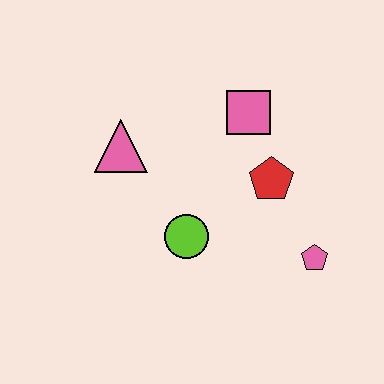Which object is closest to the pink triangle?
The lime circle is closest to the pink triangle.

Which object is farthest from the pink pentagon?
The pink triangle is farthest from the pink pentagon.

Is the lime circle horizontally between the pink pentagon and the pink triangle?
Yes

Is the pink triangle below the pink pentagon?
No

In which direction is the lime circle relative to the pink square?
The lime circle is below the pink square.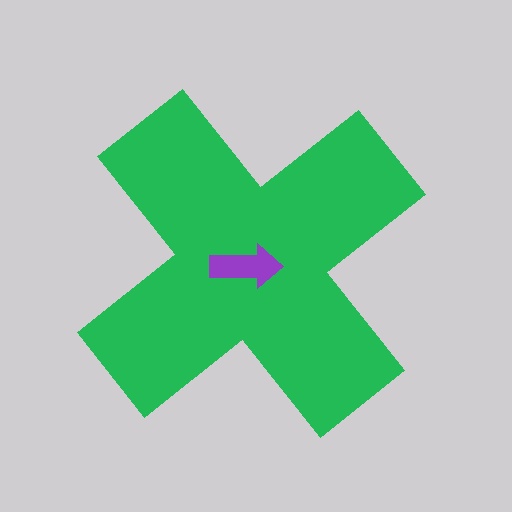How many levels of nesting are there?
2.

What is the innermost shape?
The purple arrow.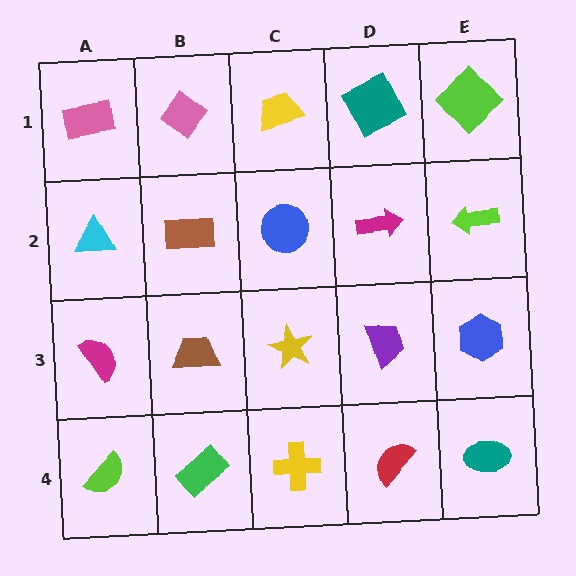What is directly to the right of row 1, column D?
A lime diamond.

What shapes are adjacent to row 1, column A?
A cyan triangle (row 2, column A), a pink diamond (row 1, column B).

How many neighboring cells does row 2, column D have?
4.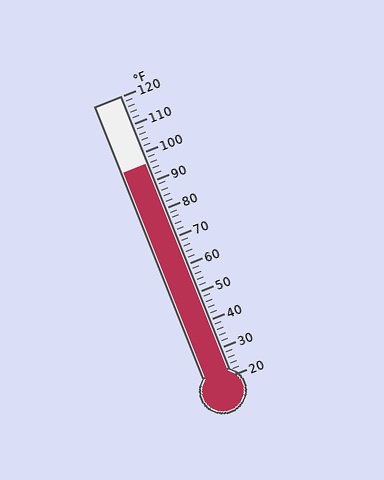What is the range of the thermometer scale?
The thermometer scale ranges from 20°F to 120°F.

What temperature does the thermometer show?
The thermometer shows approximately 96°F.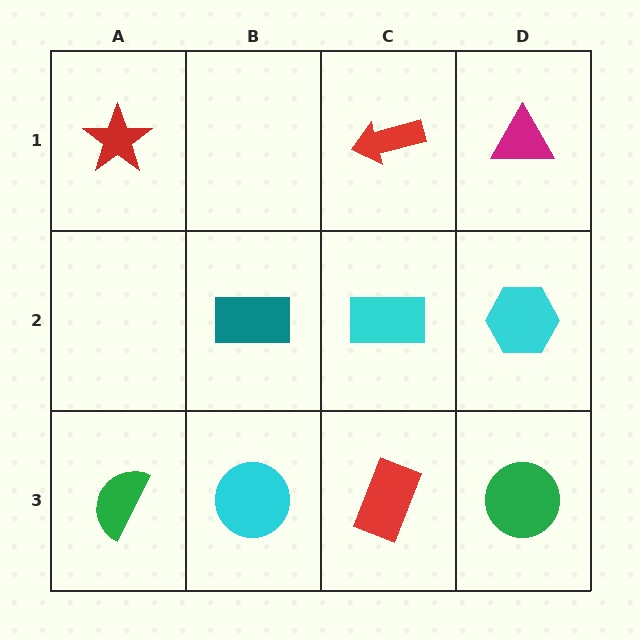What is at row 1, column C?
A red arrow.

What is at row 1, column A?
A red star.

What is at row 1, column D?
A magenta triangle.